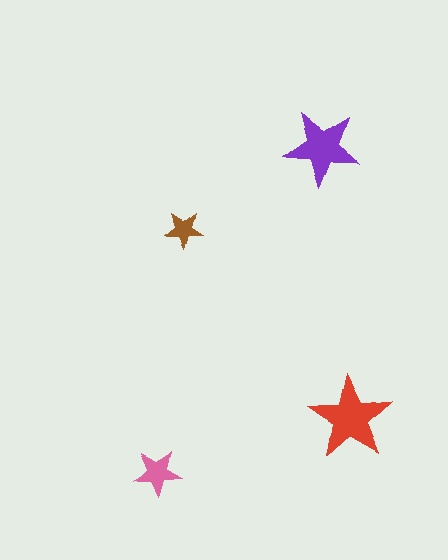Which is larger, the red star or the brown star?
The red one.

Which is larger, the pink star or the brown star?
The pink one.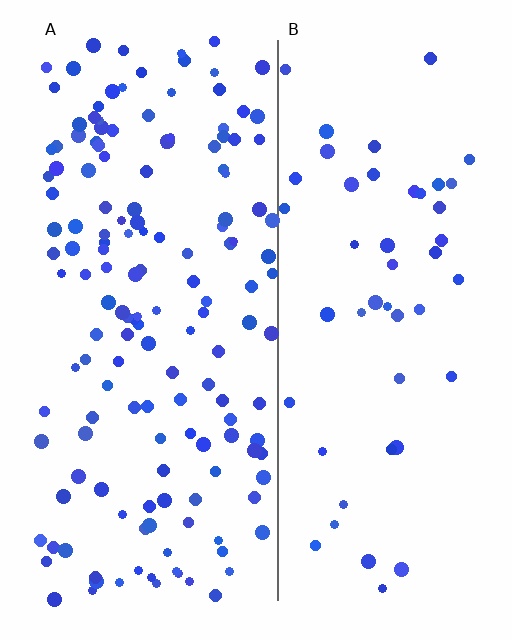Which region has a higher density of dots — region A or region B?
A (the left).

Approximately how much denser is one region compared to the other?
Approximately 3.1× — region A over region B.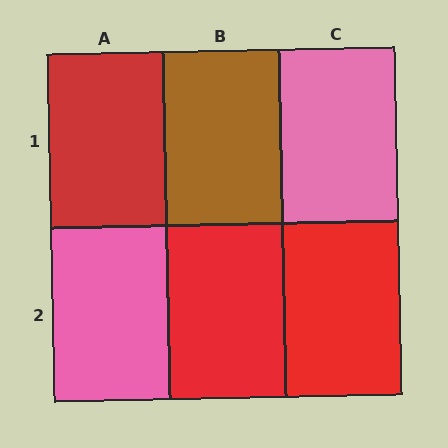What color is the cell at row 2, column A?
Pink.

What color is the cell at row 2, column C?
Red.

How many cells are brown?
1 cell is brown.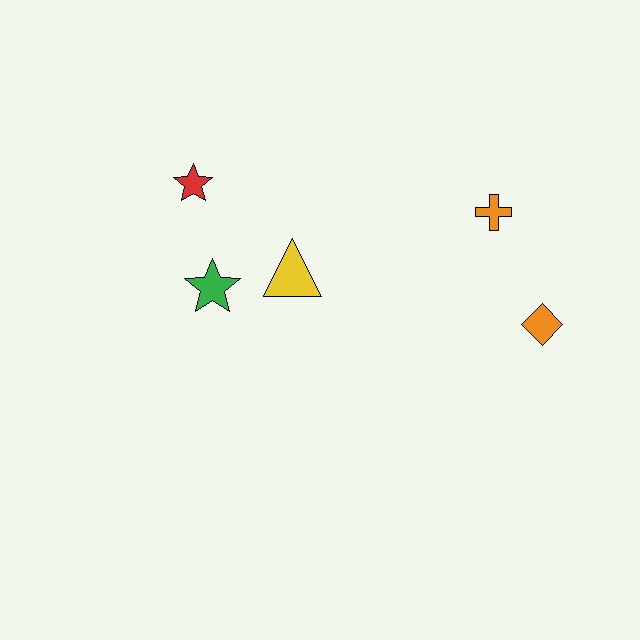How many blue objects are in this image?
There are no blue objects.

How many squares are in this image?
There are no squares.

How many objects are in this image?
There are 5 objects.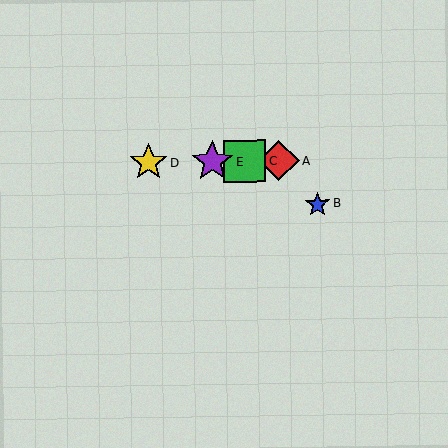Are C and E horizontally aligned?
Yes, both are at y≈161.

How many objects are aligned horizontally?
4 objects (A, C, D, E) are aligned horizontally.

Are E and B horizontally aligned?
No, E is at y≈162 and B is at y≈204.